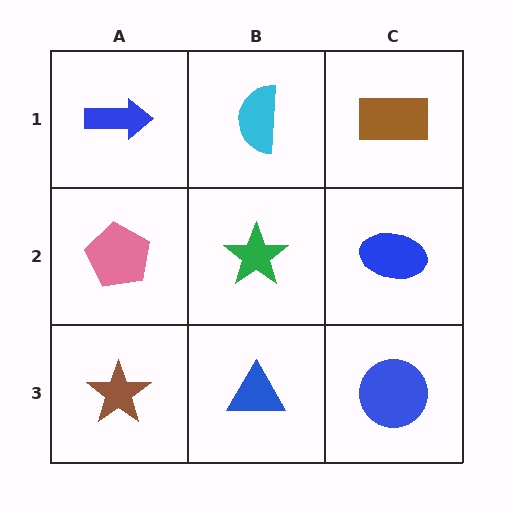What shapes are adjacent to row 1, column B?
A green star (row 2, column B), a blue arrow (row 1, column A), a brown rectangle (row 1, column C).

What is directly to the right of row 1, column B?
A brown rectangle.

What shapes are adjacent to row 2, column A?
A blue arrow (row 1, column A), a brown star (row 3, column A), a green star (row 2, column B).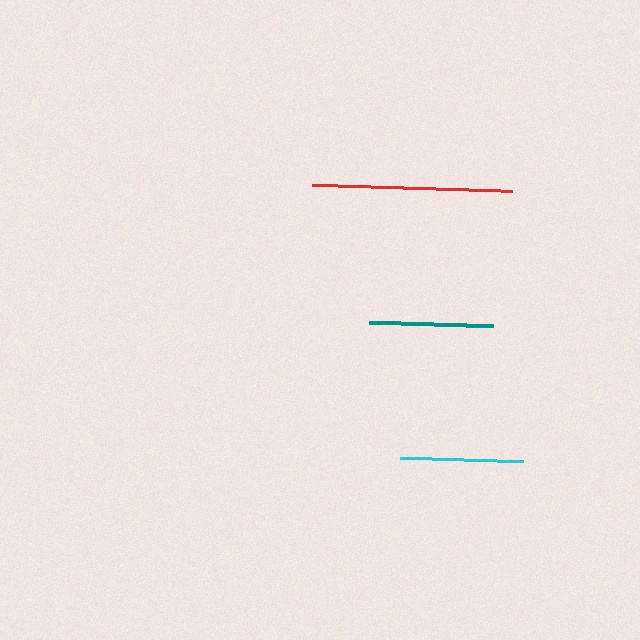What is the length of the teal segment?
The teal segment is approximately 123 pixels long.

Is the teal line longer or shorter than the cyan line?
The cyan line is longer than the teal line.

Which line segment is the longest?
The red line is the longest at approximately 200 pixels.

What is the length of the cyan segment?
The cyan segment is approximately 124 pixels long.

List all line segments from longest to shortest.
From longest to shortest: red, cyan, teal.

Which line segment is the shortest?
The teal line is the shortest at approximately 123 pixels.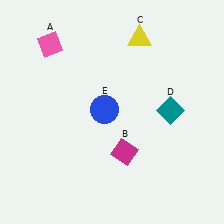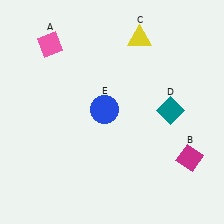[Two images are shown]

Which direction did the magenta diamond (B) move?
The magenta diamond (B) moved right.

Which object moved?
The magenta diamond (B) moved right.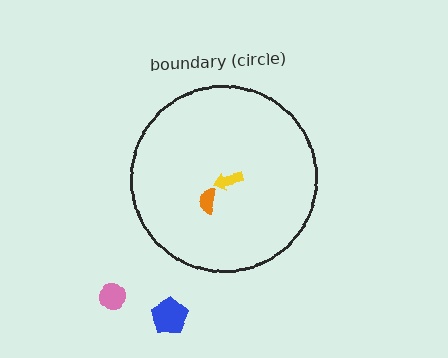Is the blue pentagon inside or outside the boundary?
Outside.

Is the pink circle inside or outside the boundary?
Outside.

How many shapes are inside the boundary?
2 inside, 2 outside.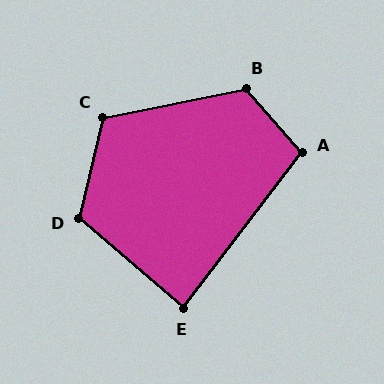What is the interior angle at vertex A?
Approximately 102 degrees (obtuse).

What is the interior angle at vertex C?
Approximately 114 degrees (obtuse).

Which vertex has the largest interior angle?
B, at approximately 120 degrees.